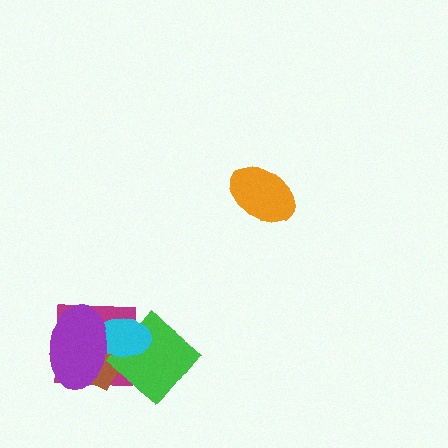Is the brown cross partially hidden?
Yes, it is partially covered by another shape.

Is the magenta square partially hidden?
Yes, it is partially covered by another shape.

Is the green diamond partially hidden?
Yes, it is partially covered by another shape.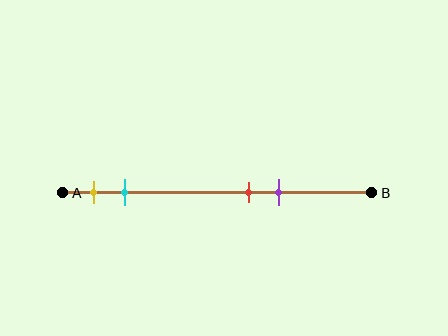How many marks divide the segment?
There are 4 marks dividing the segment.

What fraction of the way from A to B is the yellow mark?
The yellow mark is approximately 10% (0.1) of the way from A to B.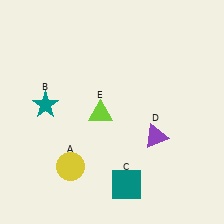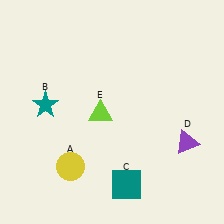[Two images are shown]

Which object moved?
The purple triangle (D) moved right.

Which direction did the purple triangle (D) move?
The purple triangle (D) moved right.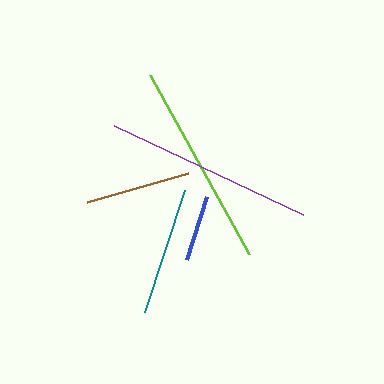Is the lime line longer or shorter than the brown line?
The lime line is longer than the brown line.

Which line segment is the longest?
The purple line is the longest at approximately 209 pixels.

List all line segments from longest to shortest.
From longest to shortest: purple, lime, teal, brown, blue.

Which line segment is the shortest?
The blue line is the shortest at approximately 66 pixels.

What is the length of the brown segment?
The brown segment is approximately 105 pixels long.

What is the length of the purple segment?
The purple segment is approximately 209 pixels long.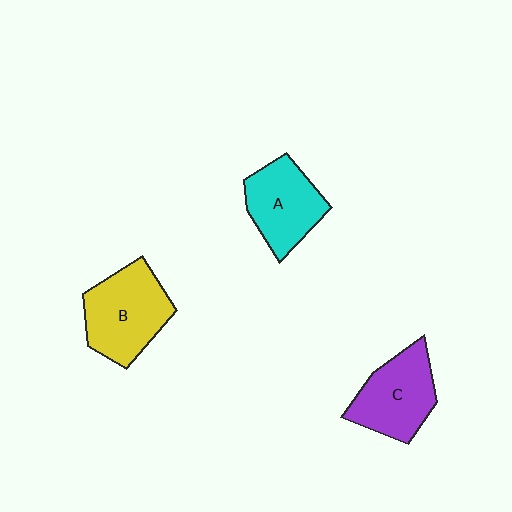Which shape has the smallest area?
Shape A (cyan).